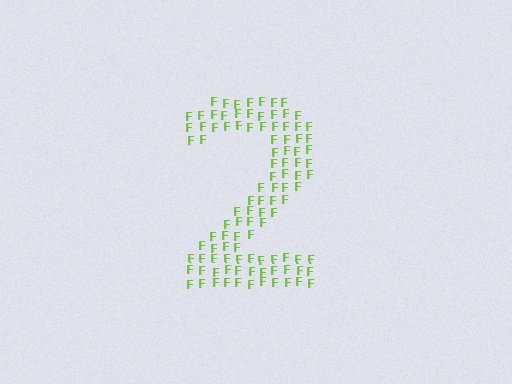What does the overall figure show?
The overall figure shows the digit 2.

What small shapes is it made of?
It is made of small letter F's.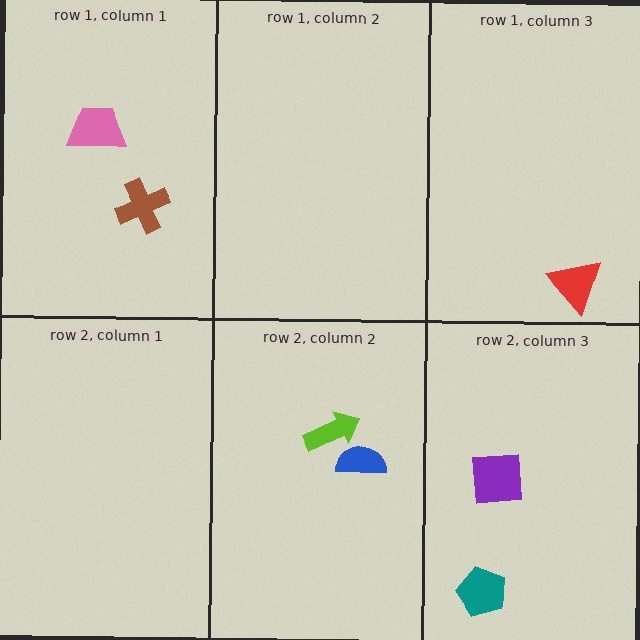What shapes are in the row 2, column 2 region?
The blue semicircle, the lime arrow.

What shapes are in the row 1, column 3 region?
The red triangle.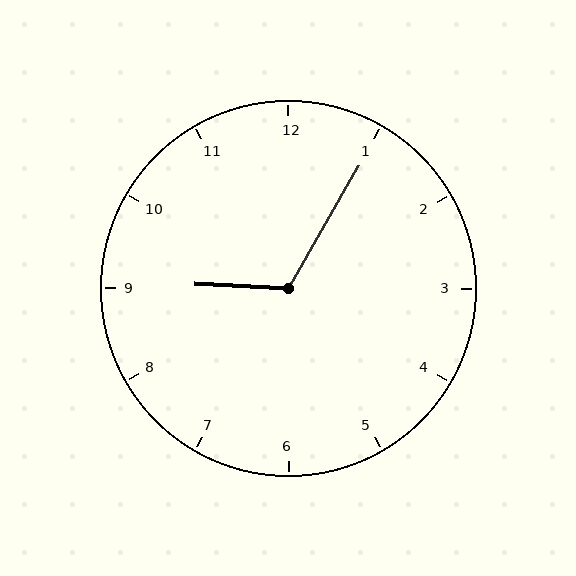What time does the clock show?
9:05.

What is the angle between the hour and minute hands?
Approximately 118 degrees.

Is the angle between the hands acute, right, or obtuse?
It is obtuse.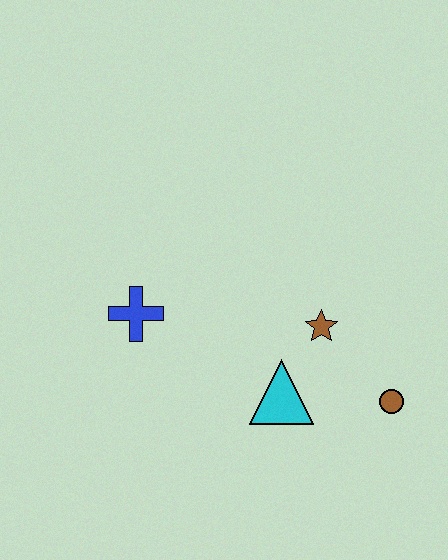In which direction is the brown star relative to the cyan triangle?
The brown star is above the cyan triangle.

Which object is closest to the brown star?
The cyan triangle is closest to the brown star.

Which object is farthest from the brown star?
The blue cross is farthest from the brown star.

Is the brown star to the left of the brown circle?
Yes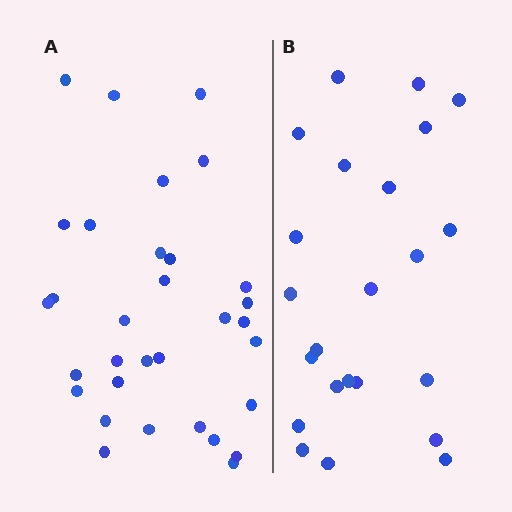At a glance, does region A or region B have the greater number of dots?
Region A (the left region) has more dots.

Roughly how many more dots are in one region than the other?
Region A has roughly 8 or so more dots than region B.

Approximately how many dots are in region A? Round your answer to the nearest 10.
About 30 dots. (The exact count is 32, which rounds to 30.)